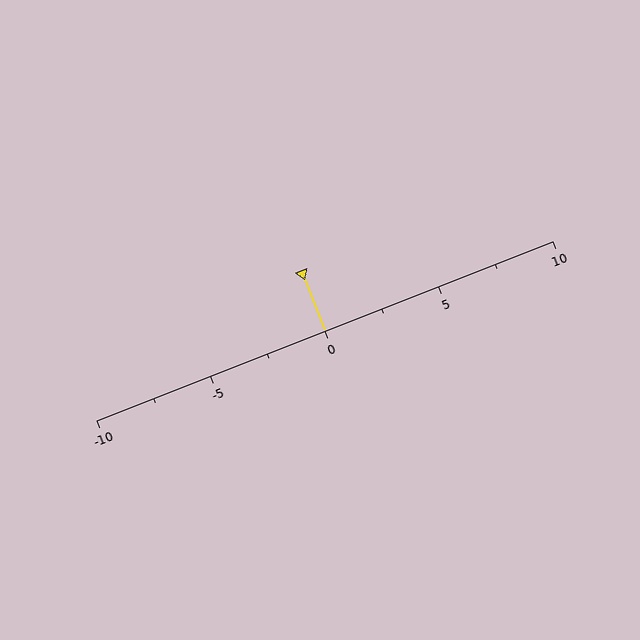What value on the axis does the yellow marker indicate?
The marker indicates approximately 0.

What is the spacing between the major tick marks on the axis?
The major ticks are spaced 5 apart.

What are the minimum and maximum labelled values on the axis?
The axis runs from -10 to 10.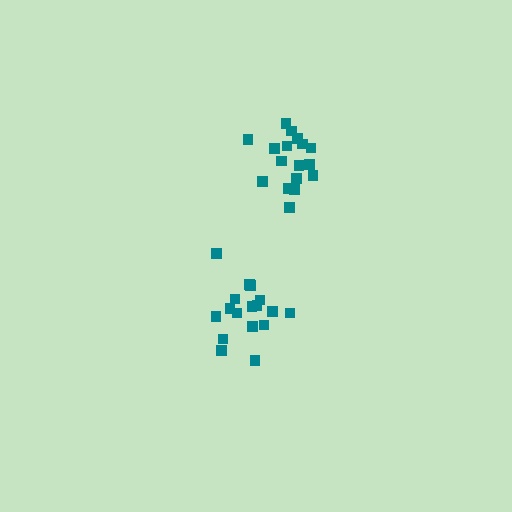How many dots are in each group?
Group 1: 17 dots, Group 2: 17 dots (34 total).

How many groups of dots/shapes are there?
There are 2 groups.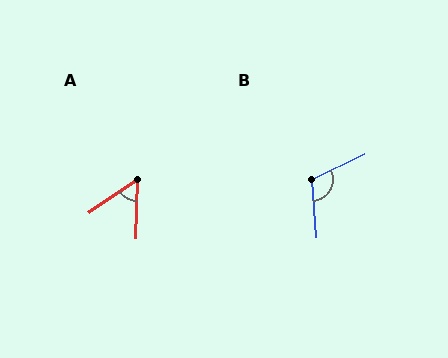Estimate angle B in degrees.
Approximately 111 degrees.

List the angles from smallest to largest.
A (54°), B (111°).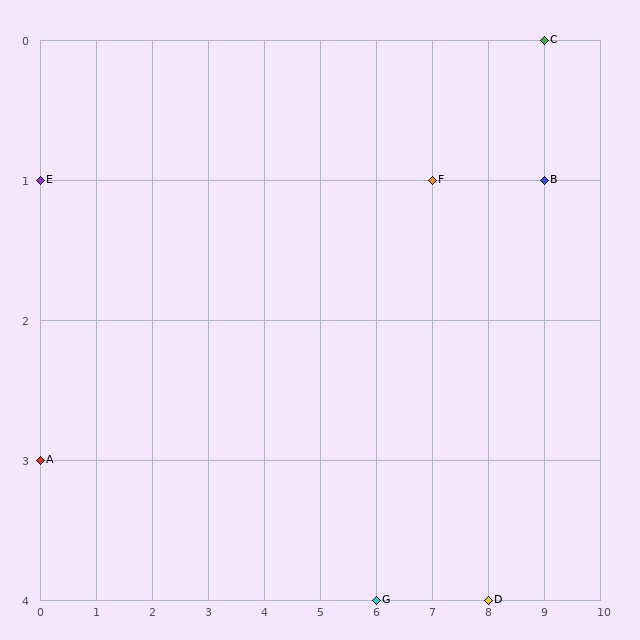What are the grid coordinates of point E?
Point E is at grid coordinates (0, 1).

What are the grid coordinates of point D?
Point D is at grid coordinates (8, 4).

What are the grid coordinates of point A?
Point A is at grid coordinates (0, 3).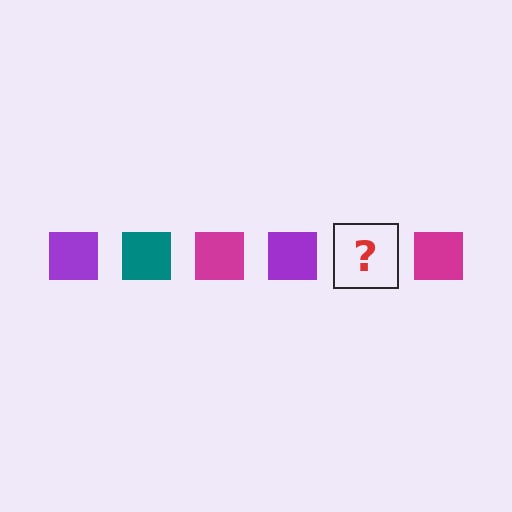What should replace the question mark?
The question mark should be replaced with a teal square.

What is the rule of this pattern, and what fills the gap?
The rule is that the pattern cycles through purple, teal, magenta squares. The gap should be filled with a teal square.